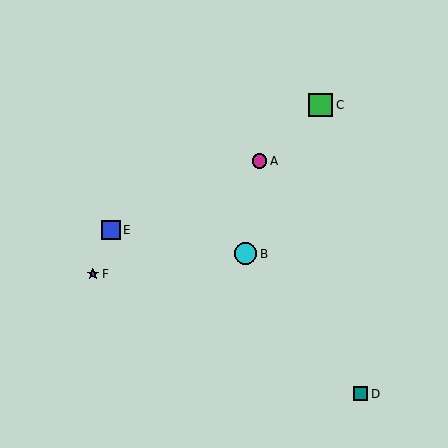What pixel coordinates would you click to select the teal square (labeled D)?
Click at (361, 394) to select the teal square D.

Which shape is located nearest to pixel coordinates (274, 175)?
The magenta circle (labeled A) at (259, 161) is nearest to that location.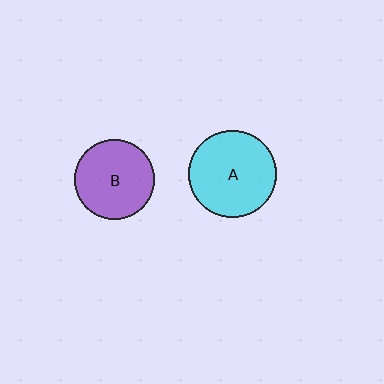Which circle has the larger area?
Circle A (cyan).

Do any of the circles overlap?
No, none of the circles overlap.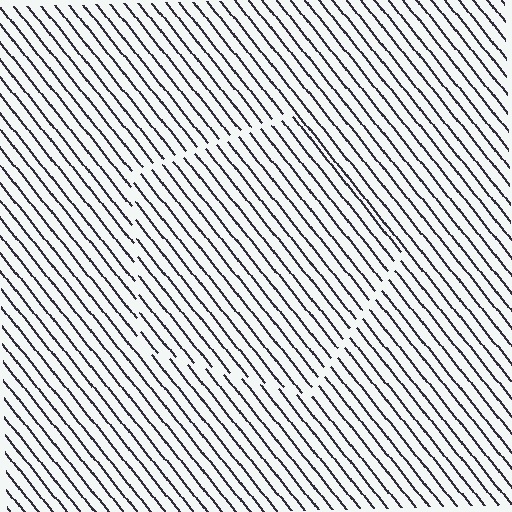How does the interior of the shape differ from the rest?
The interior of the shape contains the same grating, shifted by half a period — the contour is defined by the phase discontinuity where line-ends from the inner and outer gratings abut.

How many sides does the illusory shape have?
5 sides — the line-ends trace a pentagon.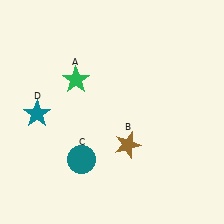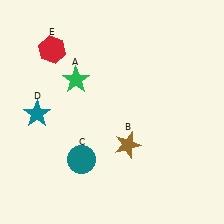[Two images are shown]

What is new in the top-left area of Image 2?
A red hexagon (E) was added in the top-left area of Image 2.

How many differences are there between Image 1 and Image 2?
There is 1 difference between the two images.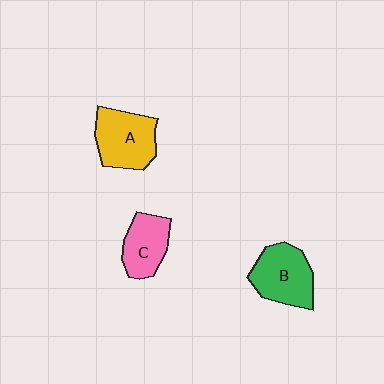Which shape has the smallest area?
Shape C (pink).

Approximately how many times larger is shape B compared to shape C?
Approximately 1.3 times.